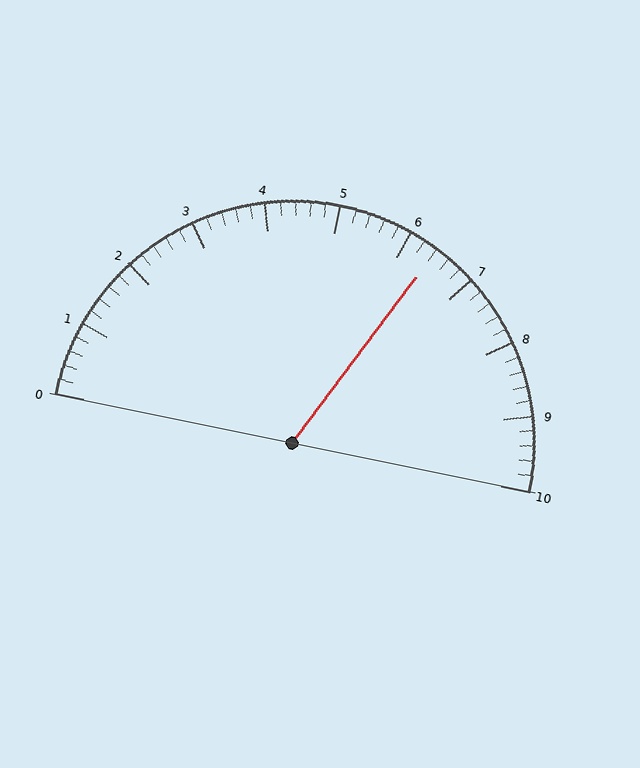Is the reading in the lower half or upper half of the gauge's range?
The reading is in the upper half of the range (0 to 10).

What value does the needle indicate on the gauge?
The needle indicates approximately 6.4.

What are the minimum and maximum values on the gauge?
The gauge ranges from 0 to 10.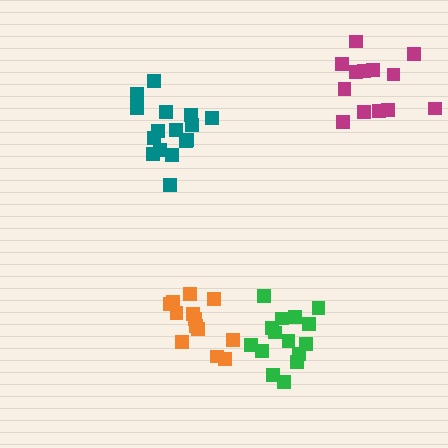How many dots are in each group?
Group 1: 13 dots, Group 2: 15 dots, Group 3: 16 dots, Group 4: 13 dots (57 total).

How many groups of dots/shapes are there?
There are 4 groups.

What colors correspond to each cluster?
The clusters are colored: orange, green, teal, magenta.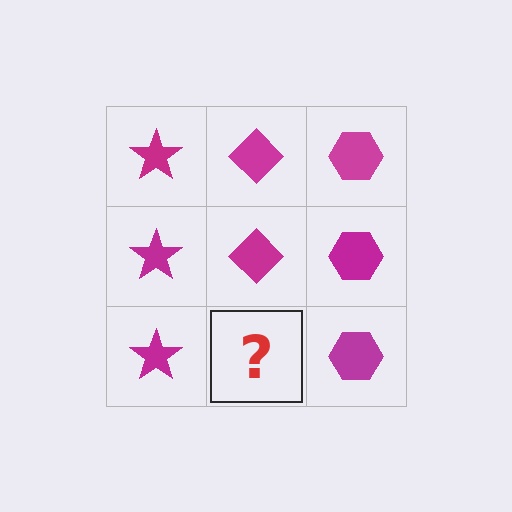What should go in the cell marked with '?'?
The missing cell should contain a magenta diamond.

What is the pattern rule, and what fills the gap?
The rule is that each column has a consistent shape. The gap should be filled with a magenta diamond.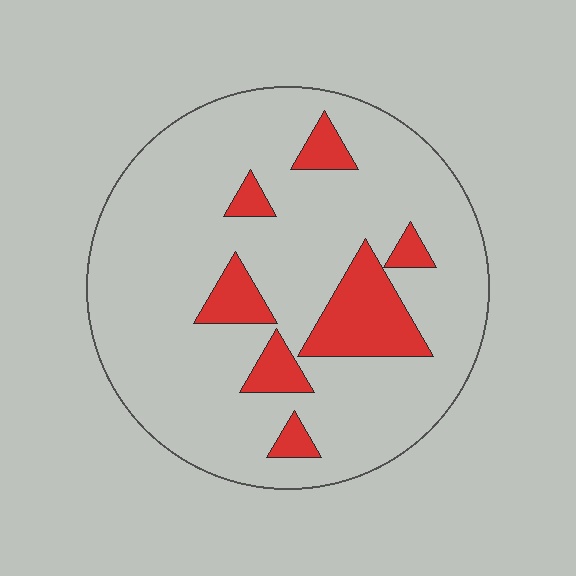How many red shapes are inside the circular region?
7.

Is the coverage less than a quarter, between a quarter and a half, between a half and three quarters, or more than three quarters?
Less than a quarter.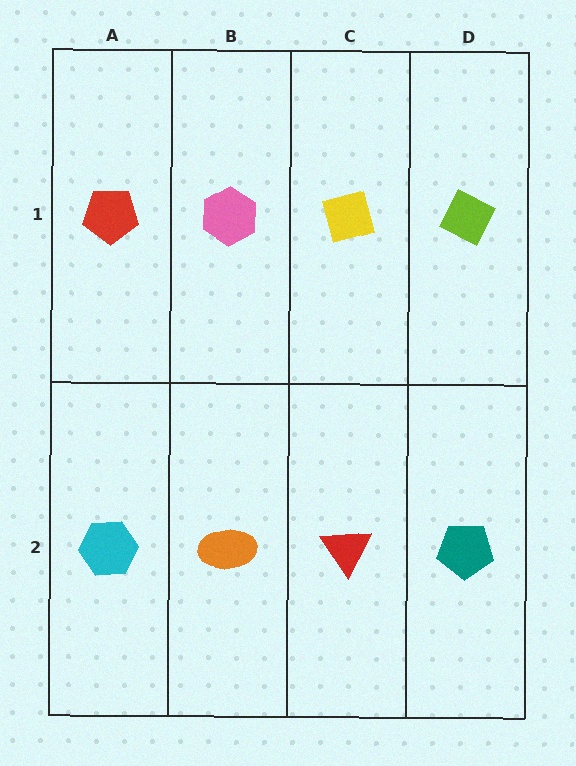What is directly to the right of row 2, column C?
A teal pentagon.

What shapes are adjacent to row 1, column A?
A cyan hexagon (row 2, column A), a pink hexagon (row 1, column B).